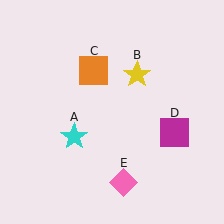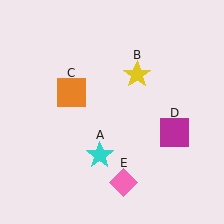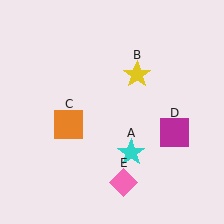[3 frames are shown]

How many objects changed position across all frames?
2 objects changed position: cyan star (object A), orange square (object C).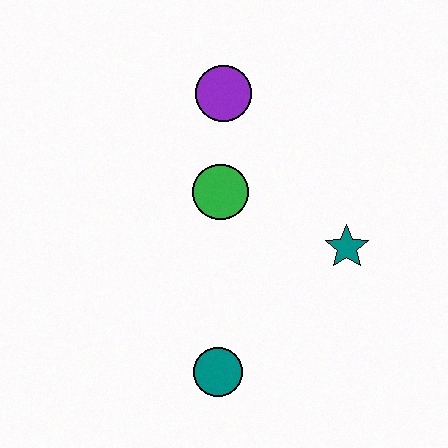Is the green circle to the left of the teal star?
Yes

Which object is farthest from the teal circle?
The purple circle is farthest from the teal circle.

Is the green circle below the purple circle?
Yes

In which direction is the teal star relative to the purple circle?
The teal star is below the purple circle.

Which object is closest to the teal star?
The green circle is closest to the teal star.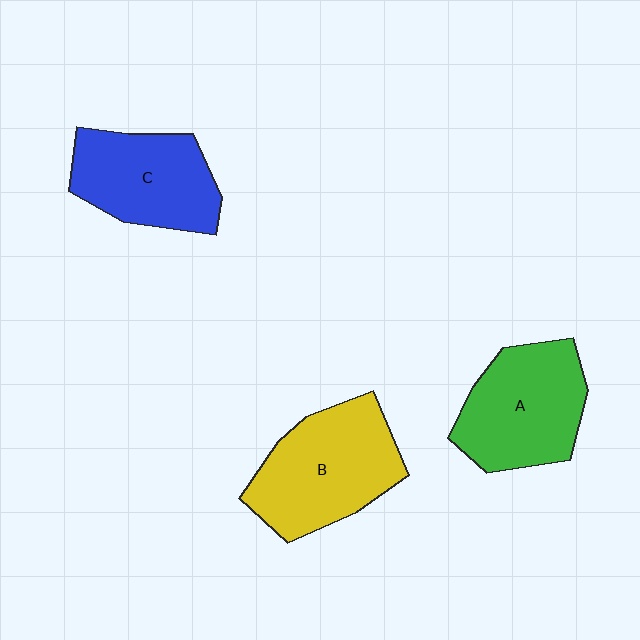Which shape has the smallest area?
Shape C (blue).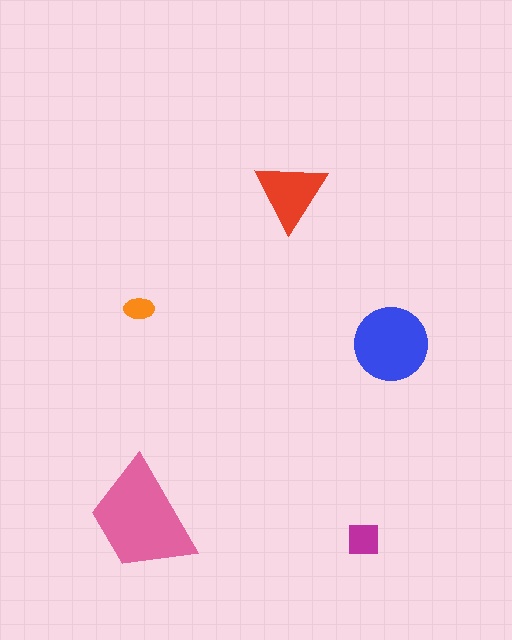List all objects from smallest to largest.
The orange ellipse, the magenta square, the red triangle, the blue circle, the pink trapezoid.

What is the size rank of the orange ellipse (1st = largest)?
5th.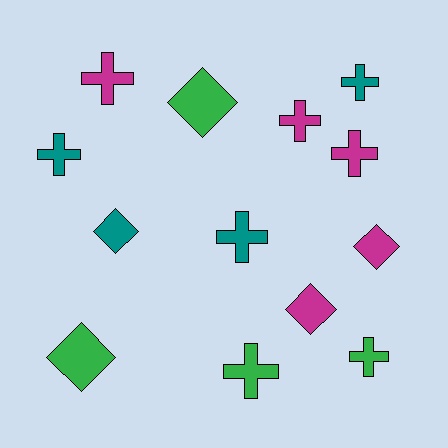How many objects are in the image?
There are 13 objects.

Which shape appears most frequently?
Cross, with 8 objects.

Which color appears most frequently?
Magenta, with 5 objects.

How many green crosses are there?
There are 2 green crosses.